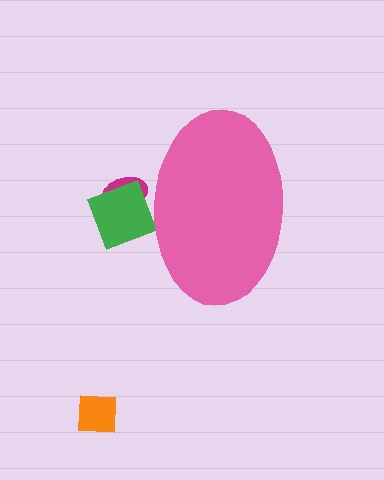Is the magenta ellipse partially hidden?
Yes, the magenta ellipse is partially hidden behind the pink ellipse.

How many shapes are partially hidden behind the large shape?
2 shapes are partially hidden.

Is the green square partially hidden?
Yes, the green square is partially hidden behind the pink ellipse.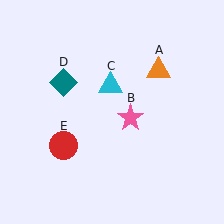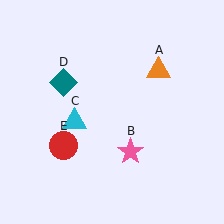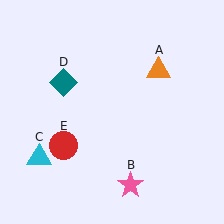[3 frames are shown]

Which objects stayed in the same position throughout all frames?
Orange triangle (object A) and teal diamond (object D) and red circle (object E) remained stationary.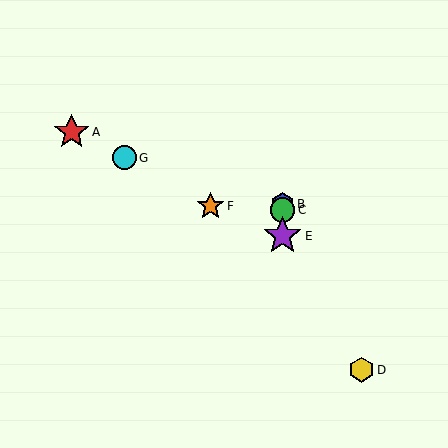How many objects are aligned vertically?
3 objects (B, C, E) are aligned vertically.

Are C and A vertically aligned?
No, C is at x≈282 and A is at x≈72.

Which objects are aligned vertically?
Objects B, C, E are aligned vertically.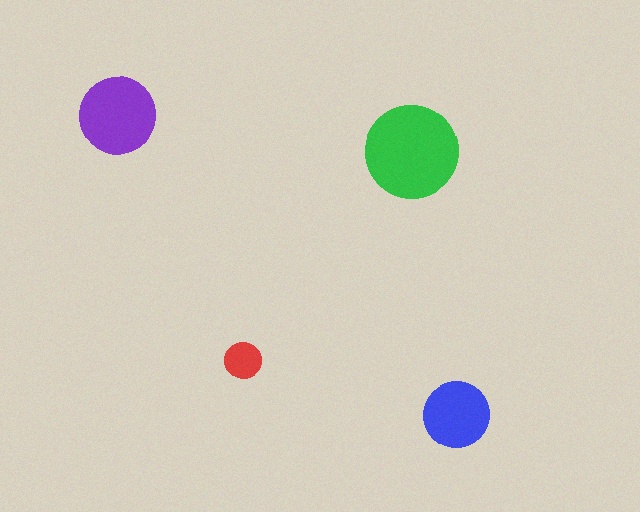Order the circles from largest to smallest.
the green one, the purple one, the blue one, the red one.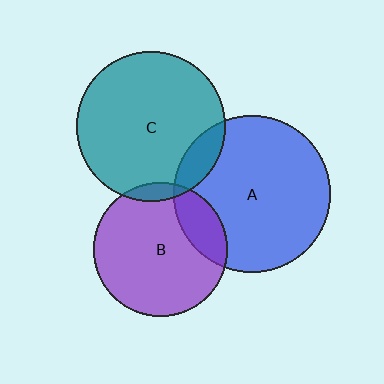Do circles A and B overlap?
Yes.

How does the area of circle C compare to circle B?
Approximately 1.2 times.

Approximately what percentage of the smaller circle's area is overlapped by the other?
Approximately 20%.